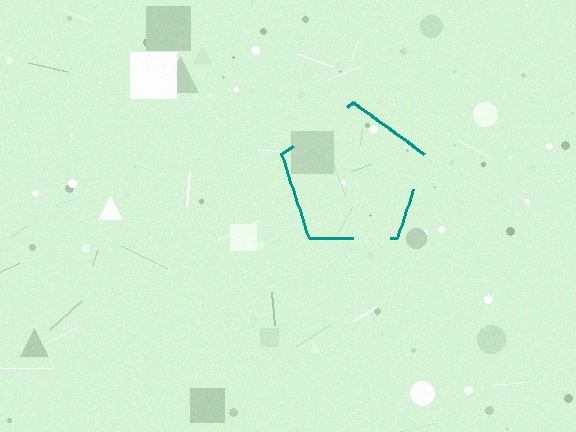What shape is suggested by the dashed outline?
The dashed outline suggests a pentagon.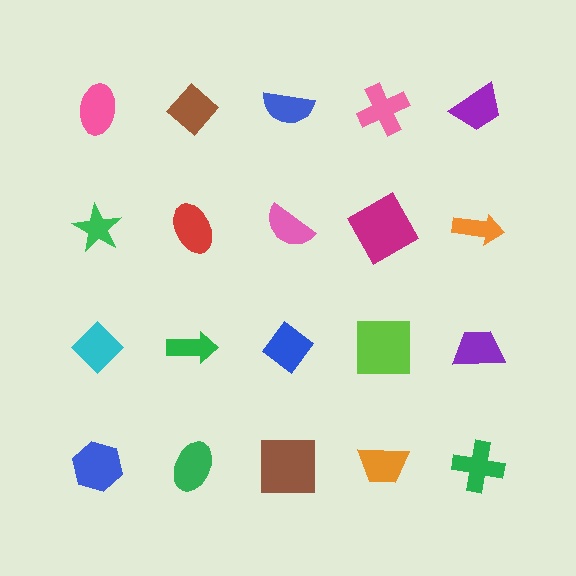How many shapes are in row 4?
5 shapes.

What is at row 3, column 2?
A green arrow.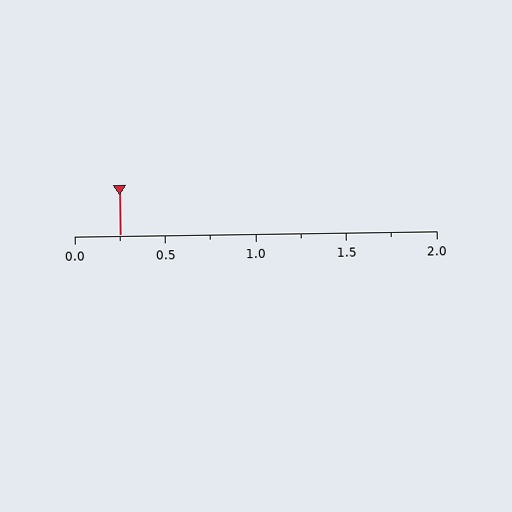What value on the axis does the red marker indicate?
The marker indicates approximately 0.25.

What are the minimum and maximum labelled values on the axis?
The axis runs from 0.0 to 2.0.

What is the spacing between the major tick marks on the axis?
The major ticks are spaced 0.5 apart.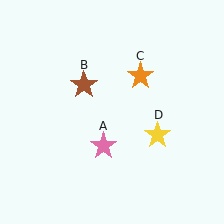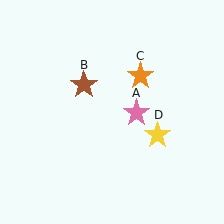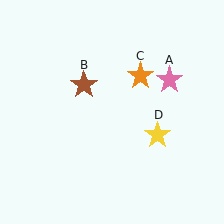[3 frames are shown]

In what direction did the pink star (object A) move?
The pink star (object A) moved up and to the right.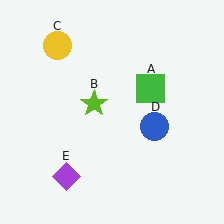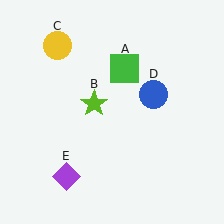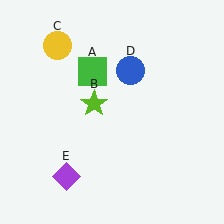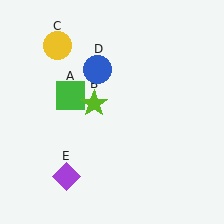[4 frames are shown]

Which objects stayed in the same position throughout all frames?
Lime star (object B) and yellow circle (object C) and purple diamond (object E) remained stationary.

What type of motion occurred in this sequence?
The green square (object A), blue circle (object D) rotated counterclockwise around the center of the scene.